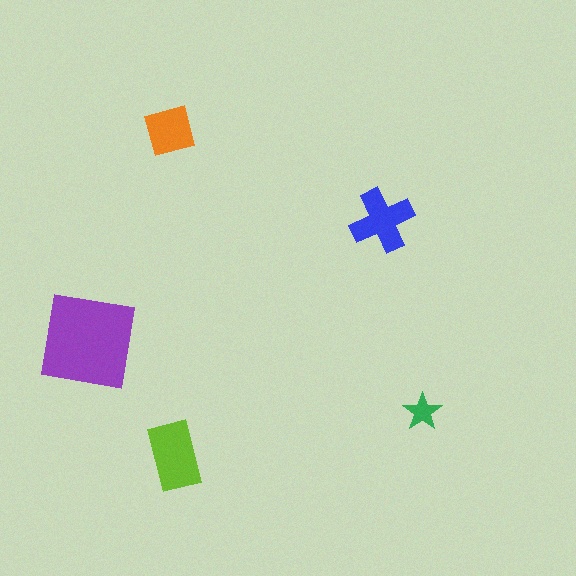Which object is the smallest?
The green star.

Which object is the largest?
The purple square.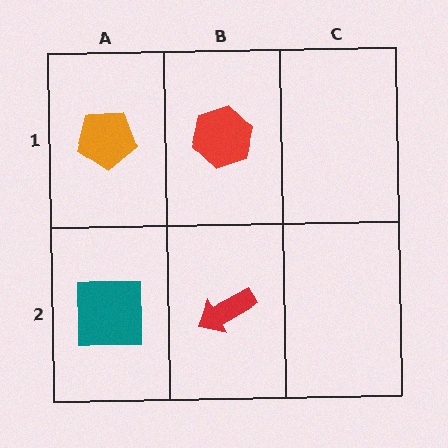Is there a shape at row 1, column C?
No, that cell is empty.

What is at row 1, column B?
A red hexagon.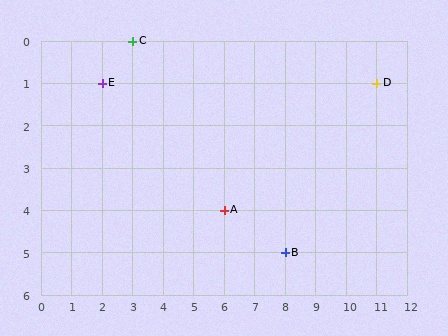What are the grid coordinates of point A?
Point A is at grid coordinates (6, 4).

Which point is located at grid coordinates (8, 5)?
Point B is at (8, 5).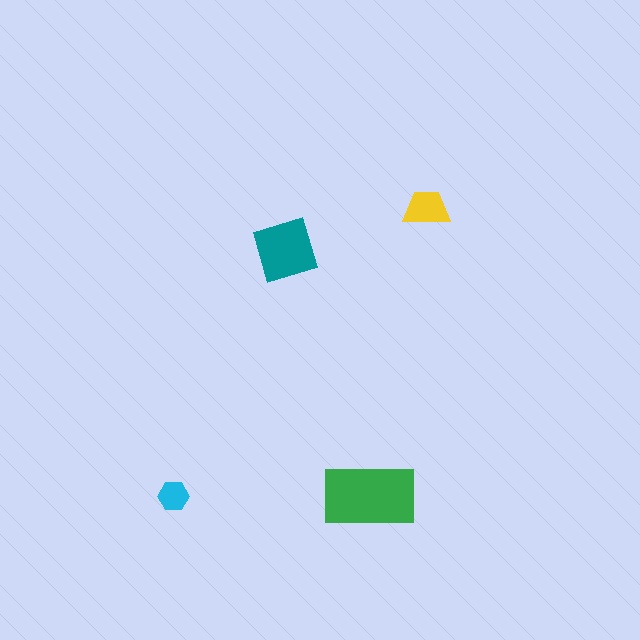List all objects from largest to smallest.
The green rectangle, the teal diamond, the yellow trapezoid, the cyan hexagon.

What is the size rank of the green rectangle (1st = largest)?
1st.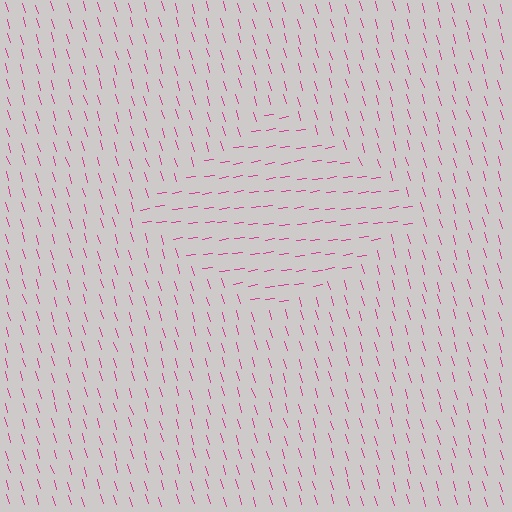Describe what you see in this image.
The image is filled with small magenta line segments. A diamond region in the image has lines oriented differently from the surrounding lines, creating a visible texture boundary.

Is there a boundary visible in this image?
Yes, there is a texture boundary formed by a change in line orientation.